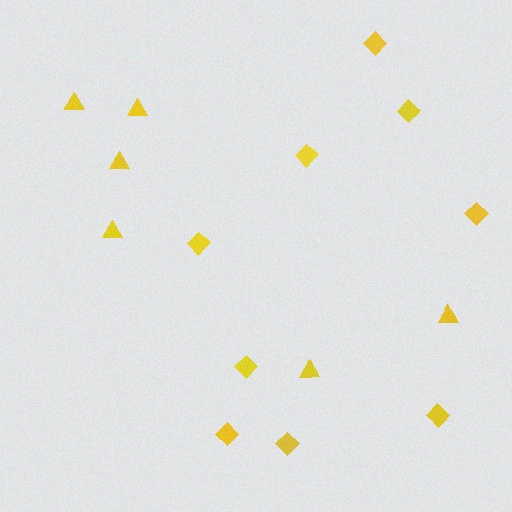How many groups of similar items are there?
There are 2 groups: one group of diamonds (9) and one group of triangles (6).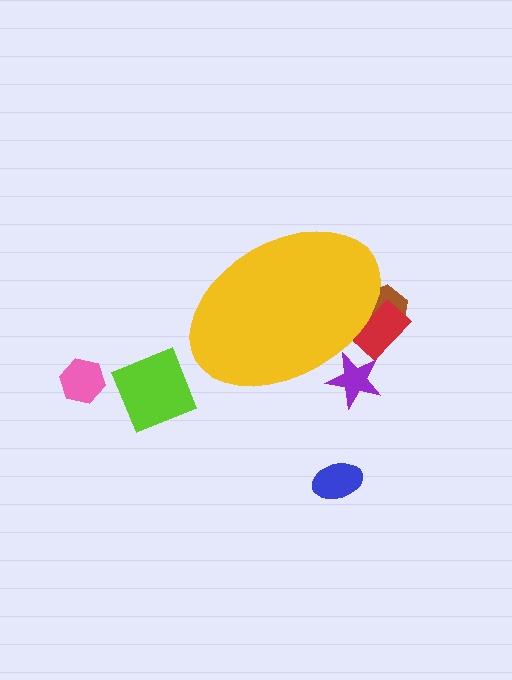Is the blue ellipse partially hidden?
No, the blue ellipse is fully visible.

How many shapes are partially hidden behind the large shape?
3 shapes are partially hidden.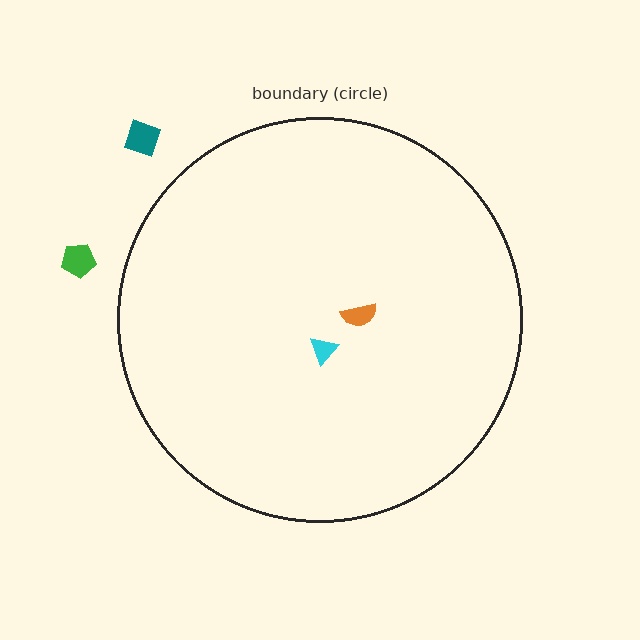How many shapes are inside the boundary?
2 inside, 2 outside.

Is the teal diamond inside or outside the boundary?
Outside.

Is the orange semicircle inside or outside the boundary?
Inside.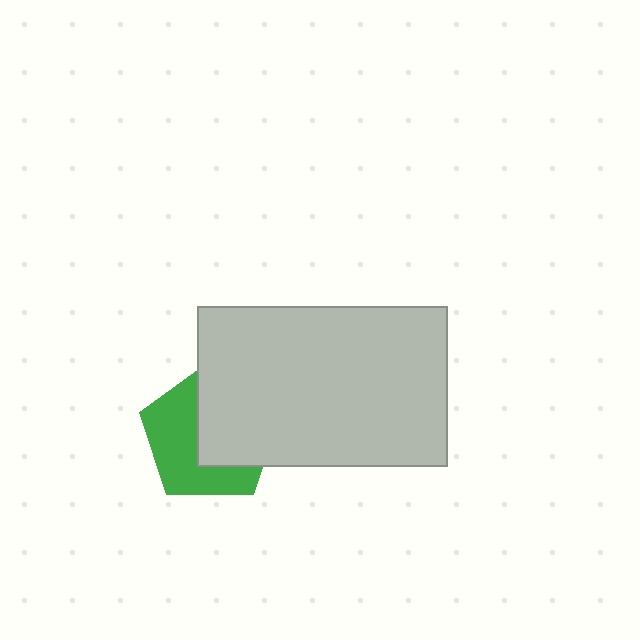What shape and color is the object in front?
The object in front is a light gray rectangle.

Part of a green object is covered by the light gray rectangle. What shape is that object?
It is a pentagon.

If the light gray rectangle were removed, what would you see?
You would see the complete green pentagon.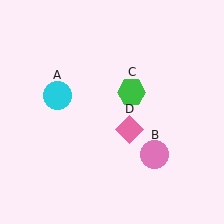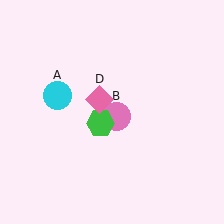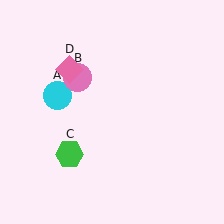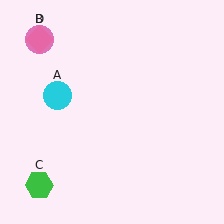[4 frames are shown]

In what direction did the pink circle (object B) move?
The pink circle (object B) moved up and to the left.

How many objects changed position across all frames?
3 objects changed position: pink circle (object B), green hexagon (object C), pink diamond (object D).